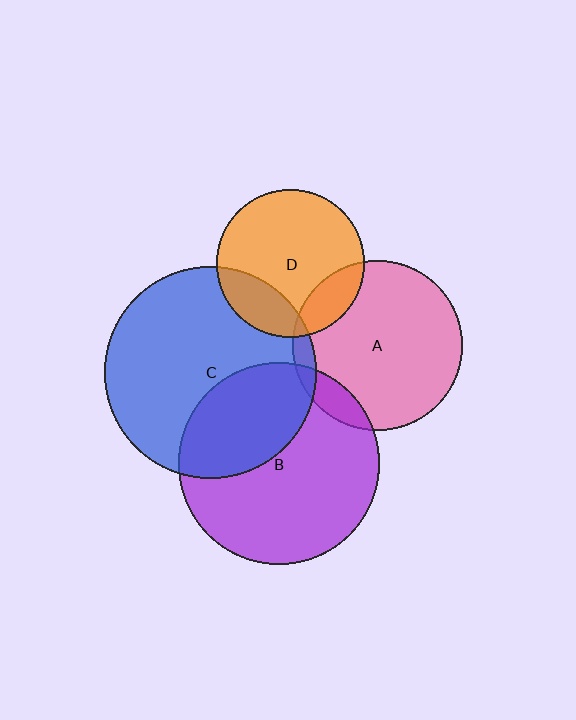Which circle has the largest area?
Circle C (blue).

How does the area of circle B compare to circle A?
Approximately 1.4 times.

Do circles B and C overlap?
Yes.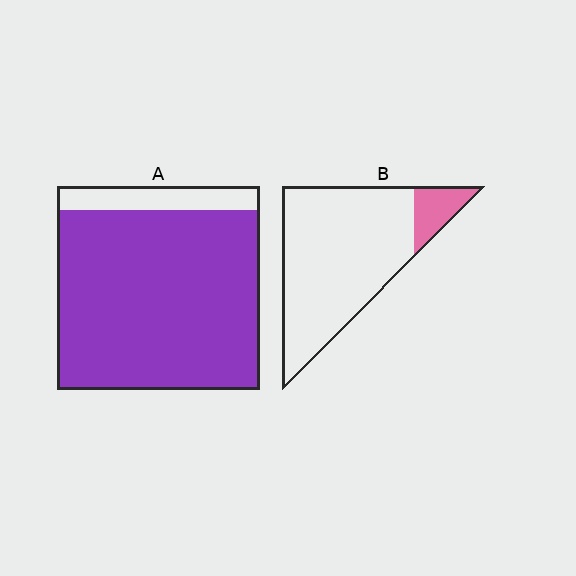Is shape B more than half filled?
No.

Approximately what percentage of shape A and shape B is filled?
A is approximately 90% and B is approximately 10%.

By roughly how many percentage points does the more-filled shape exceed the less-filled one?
By roughly 75 percentage points (A over B).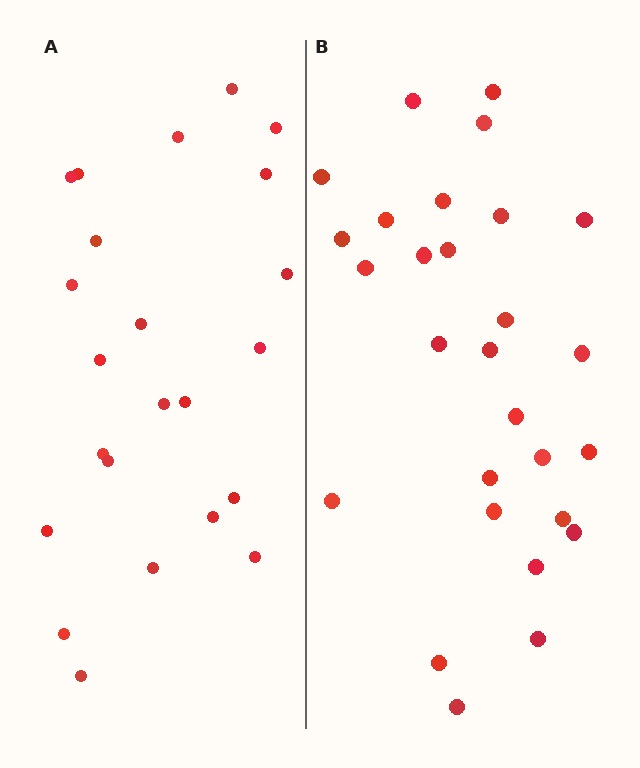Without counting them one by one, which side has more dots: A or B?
Region B (the right region) has more dots.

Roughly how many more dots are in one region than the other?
Region B has about 5 more dots than region A.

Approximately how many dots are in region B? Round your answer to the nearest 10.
About 30 dots. (The exact count is 28, which rounds to 30.)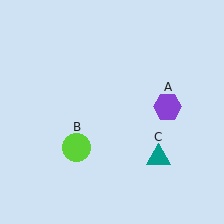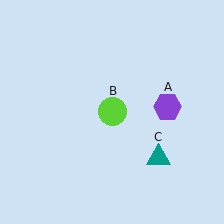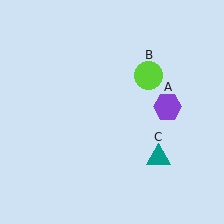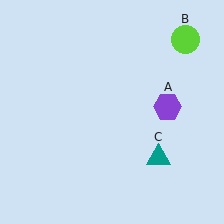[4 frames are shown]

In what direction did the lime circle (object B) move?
The lime circle (object B) moved up and to the right.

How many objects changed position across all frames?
1 object changed position: lime circle (object B).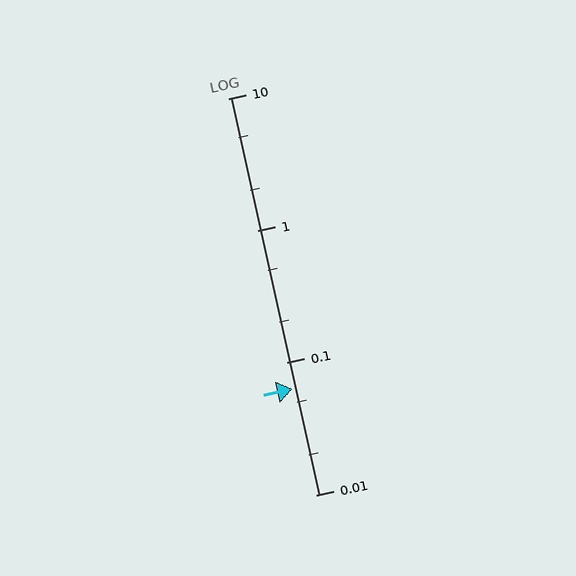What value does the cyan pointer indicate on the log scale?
The pointer indicates approximately 0.063.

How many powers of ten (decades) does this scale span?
The scale spans 3 decades, from 0.01 to 10.